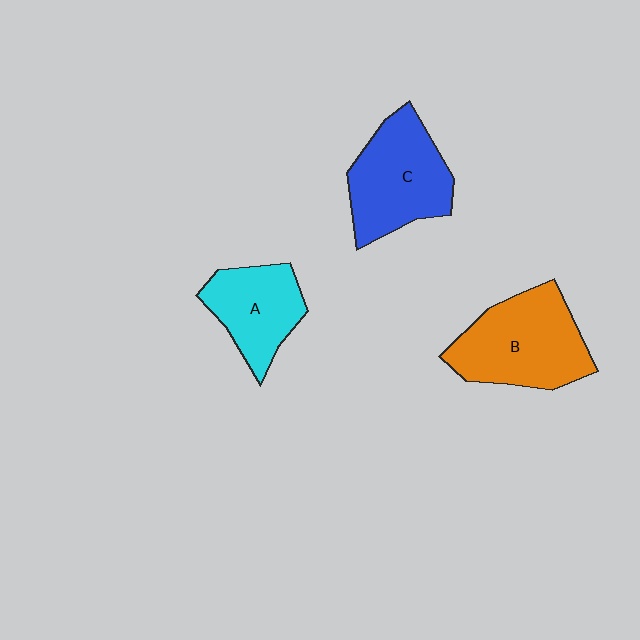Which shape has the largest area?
Shape B (orange).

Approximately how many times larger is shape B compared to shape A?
Approximately 1.4 times.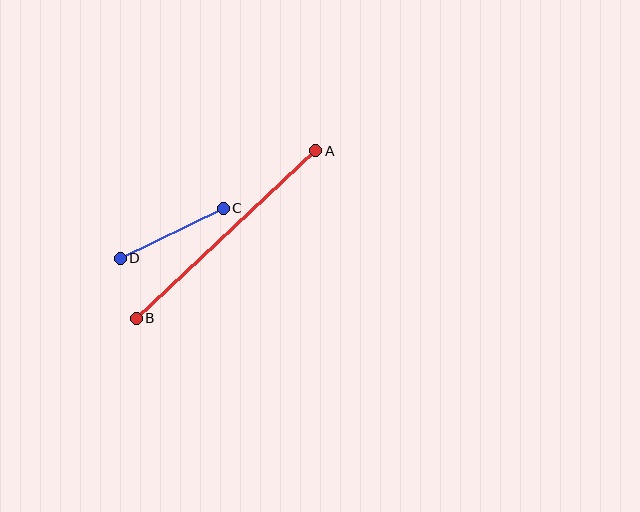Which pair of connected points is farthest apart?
Points A and B are farthest apart.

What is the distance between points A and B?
The distance is approximately 246 pixels.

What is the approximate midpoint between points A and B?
The midpoint is at approximately (226, 234) pixels.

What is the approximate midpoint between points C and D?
The midpoint is at approximately (172, 233) pixels.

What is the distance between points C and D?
The distance is approximately 114 pixels.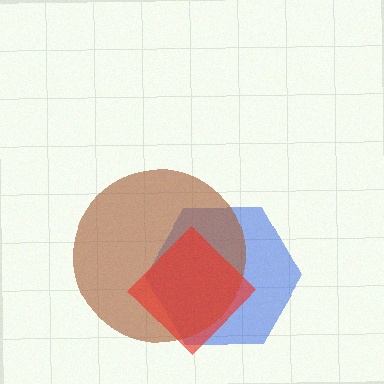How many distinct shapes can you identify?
There are 3 distinct shapes: a blue hexagon, a brown circle, a red diamond.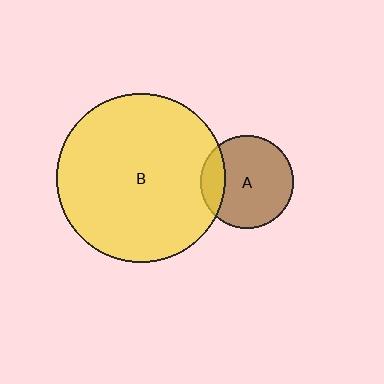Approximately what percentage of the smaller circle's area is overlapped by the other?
Approximately 20%.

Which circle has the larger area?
Circle B (yellow).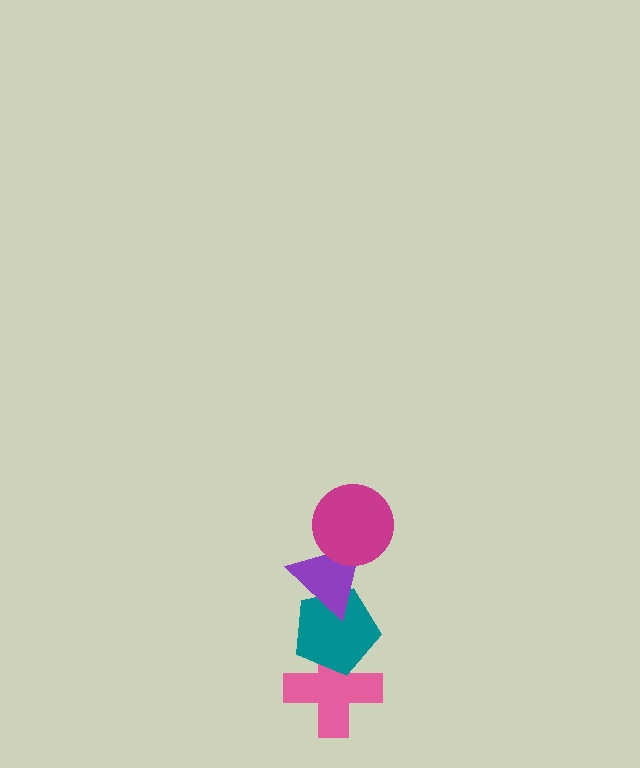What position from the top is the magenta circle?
The magenta circle is 1st from the top.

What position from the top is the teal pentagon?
The teal pentagon is 3rd from the top.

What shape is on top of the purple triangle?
The magenta circle is on top of the purple triangle.